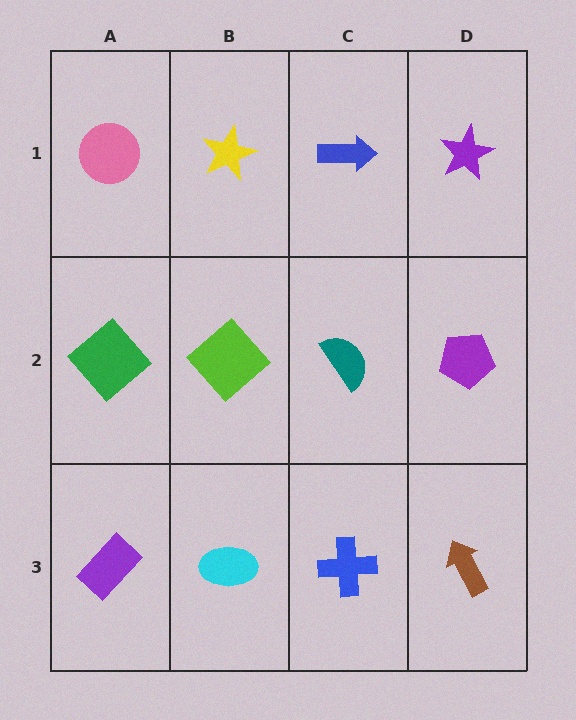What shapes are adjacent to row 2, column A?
A pink circle (row 1, column A), a purple rectangle (row 3, column A), a lime diamond (row 2, column B).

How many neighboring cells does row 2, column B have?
4.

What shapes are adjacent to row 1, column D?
A purple pentagon (row 2, column D), a blue arrow (row 1, column C).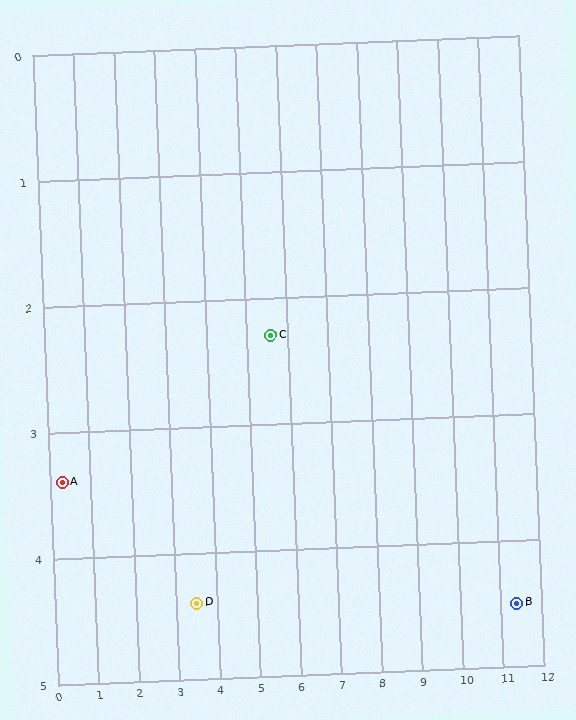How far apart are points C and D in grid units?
Points C and D are about 3.0 grid units apart.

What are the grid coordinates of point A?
Point A is at approximately (0.3, 3.4).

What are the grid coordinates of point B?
Point B is at approximately (11.4, 4.5).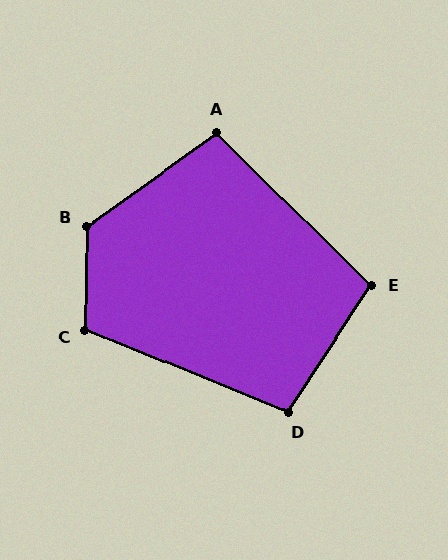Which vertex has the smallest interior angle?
A, at approximately 100 degrees.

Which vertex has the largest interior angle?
B, at approximately 126 degrees.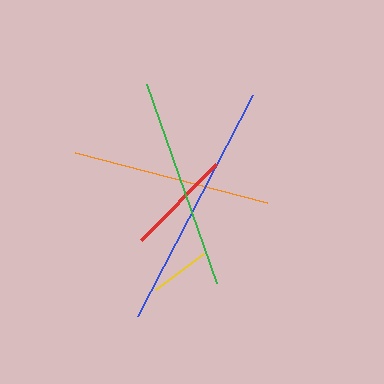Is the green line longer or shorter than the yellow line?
The green line is longer than the yellow line.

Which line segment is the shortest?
The yellow line is the shortest at approximately 60 pixels.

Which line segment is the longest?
The blue line is the longest at approximately 249 pixels.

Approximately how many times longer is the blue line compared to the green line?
The blue line is approximately 1.2 times the length of the green line.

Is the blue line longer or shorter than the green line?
The blue line is longer than the green line.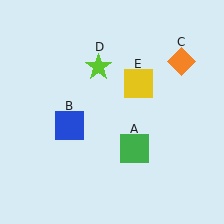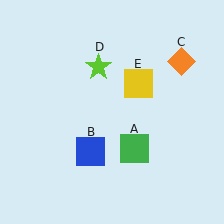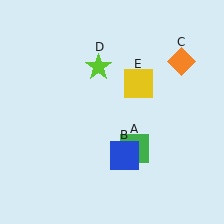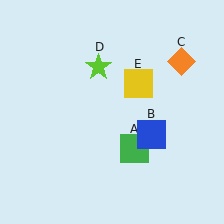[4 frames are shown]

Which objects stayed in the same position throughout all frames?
Green square (object A) and orange diamond (object C) and lime star (object D) and yellow square (object E) remained stationary.